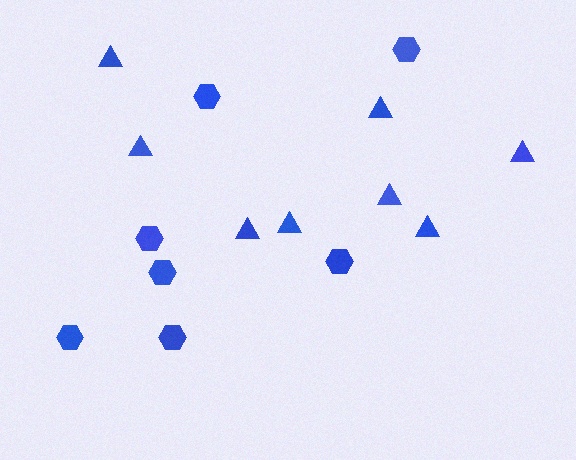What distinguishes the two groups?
There are 2 groups: one group of hexagons (7) and one group of triangles (8).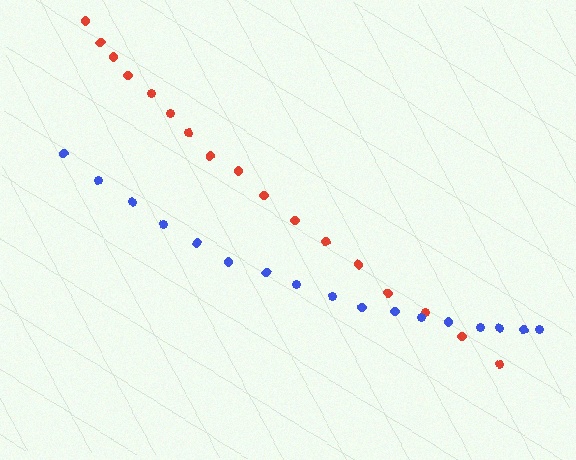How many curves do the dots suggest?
There are 2 distinct paths.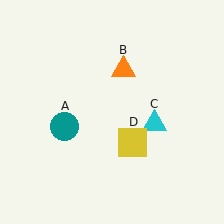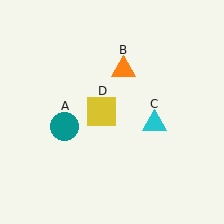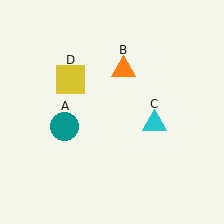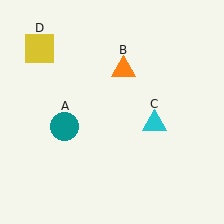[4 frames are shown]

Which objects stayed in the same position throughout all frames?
Teal circle (object A) and orange triangle (object B) and cyan triangle (object C) remained stationary.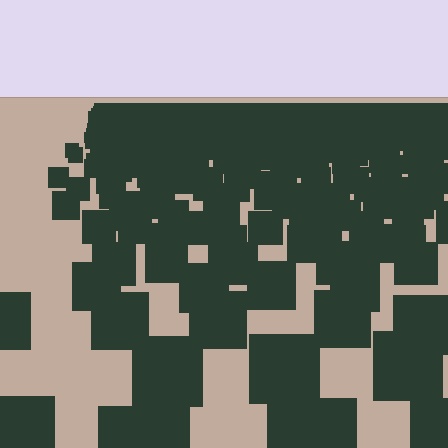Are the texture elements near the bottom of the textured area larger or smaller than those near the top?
Larger. Near the bottom, elements are closer to the viewer and appear at a bigger on-screen size.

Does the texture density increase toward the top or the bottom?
Density increases toward the top.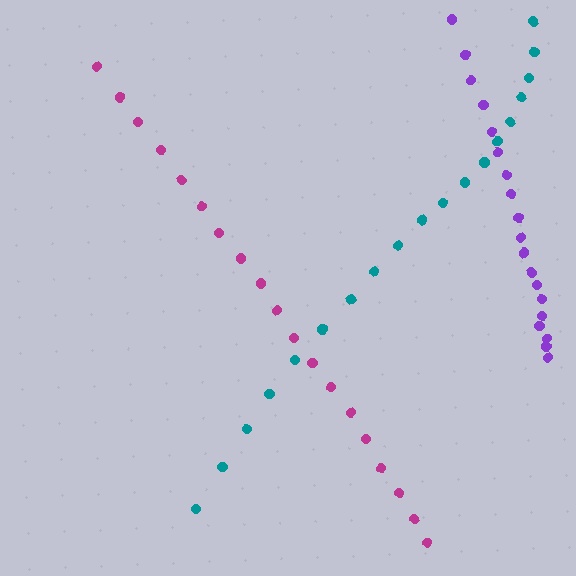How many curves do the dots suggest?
There are 3 distinct paths.